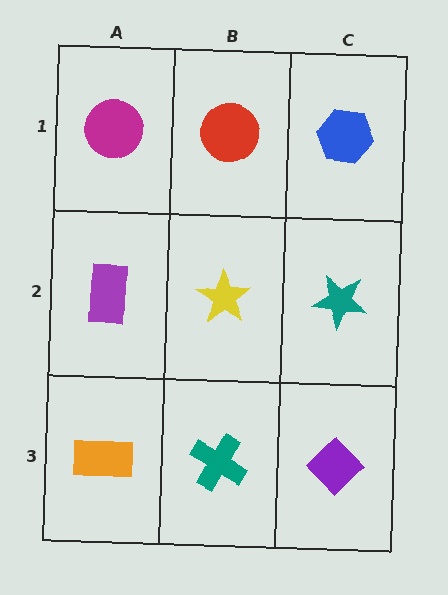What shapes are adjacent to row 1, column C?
A teal star (row 2, column C), a red circle (row 1, column B).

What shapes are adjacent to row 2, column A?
A magenta circle (row 1, column A), an orange rectangle (row 3, column A), a yellow star (row 2, column B).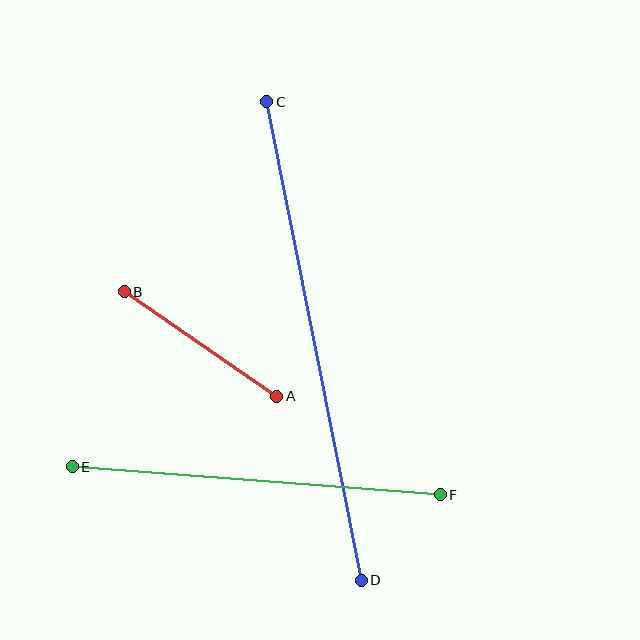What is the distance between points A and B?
The distance is approximately 185 pixels.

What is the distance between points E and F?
The distance is approximately 369 pixels.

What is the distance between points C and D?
The distance is approximately 488 pixels.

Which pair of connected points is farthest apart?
Points C and D are farthest apart.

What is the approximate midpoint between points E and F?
The midpoint is at approximately (256, 481) pixels.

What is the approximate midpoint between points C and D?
The midpoint is at approximately (314, 341) pixels.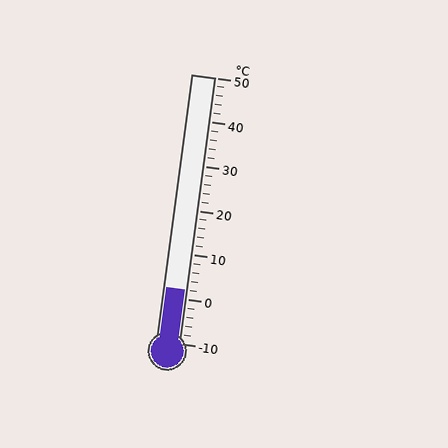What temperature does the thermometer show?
The thermometer shows approximately 2°C.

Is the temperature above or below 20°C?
The temperature is below 20°C.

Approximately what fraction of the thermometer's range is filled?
The thermometer is filled to approximately 20% of its range.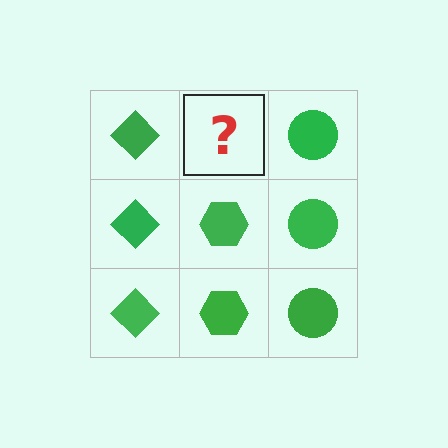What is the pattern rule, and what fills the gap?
The rule is that each column has a consistent shape. The gap should be filled with a green hexagon.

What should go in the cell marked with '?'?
The missing cell should contain a green hexagon.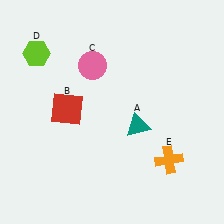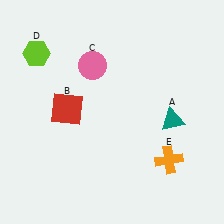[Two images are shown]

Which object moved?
The teal triangle (A) moved right.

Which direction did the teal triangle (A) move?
The teal triangle (A) moved right.